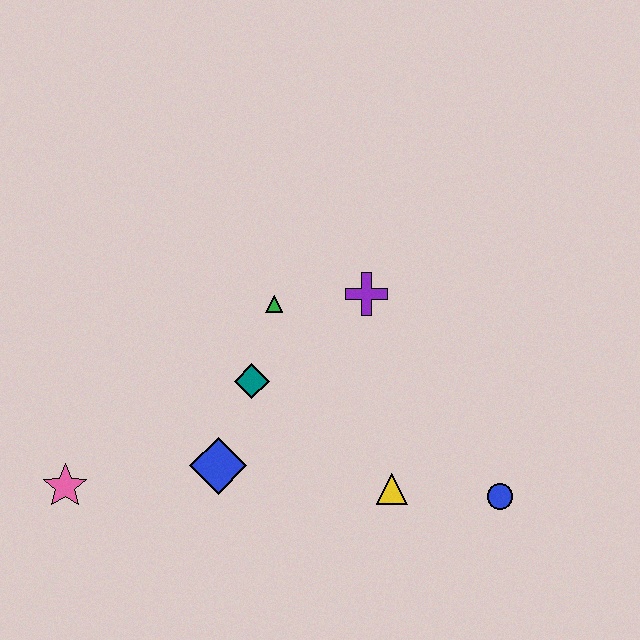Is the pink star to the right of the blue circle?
No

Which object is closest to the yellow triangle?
The blue circle is closest to the yellow triangle.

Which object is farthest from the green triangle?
The blue circle is farthest from the green triangle.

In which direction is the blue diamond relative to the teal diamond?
The blue diamond is below the teal diamond.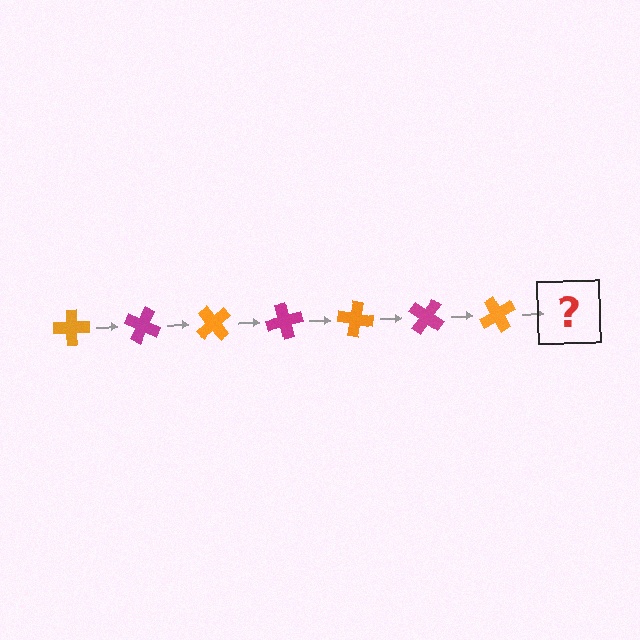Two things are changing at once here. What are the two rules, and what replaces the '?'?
The two rules are that it rotates 25 degrees each step and the color cycles through orange and magenta. The '?' should be a magenta cross, rotated 175 degrees from the start.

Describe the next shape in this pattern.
It should be a magenta cross, rotated 175 degrees from the start.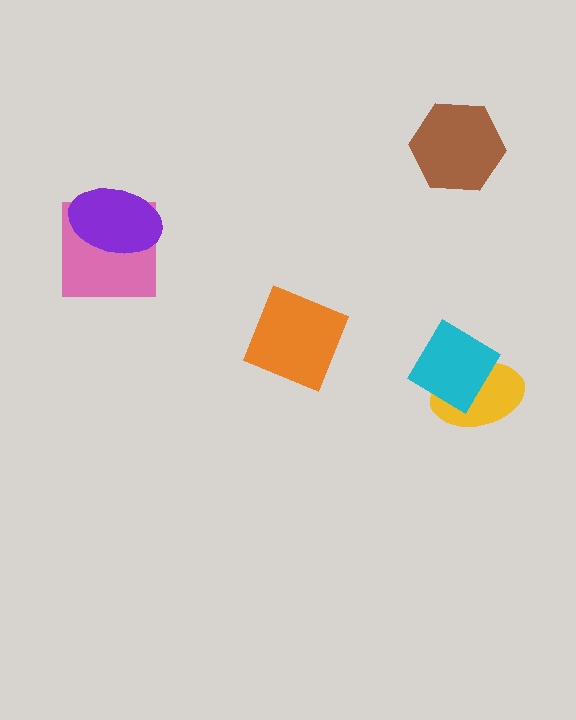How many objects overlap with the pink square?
1 object overlaps with the pink square.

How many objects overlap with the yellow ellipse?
1 object overlaps with the yellow ellipse.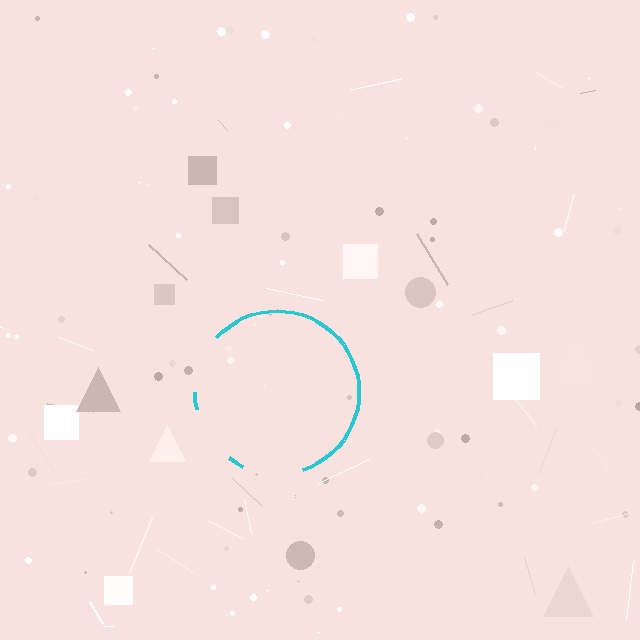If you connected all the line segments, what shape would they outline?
They would outline a circle.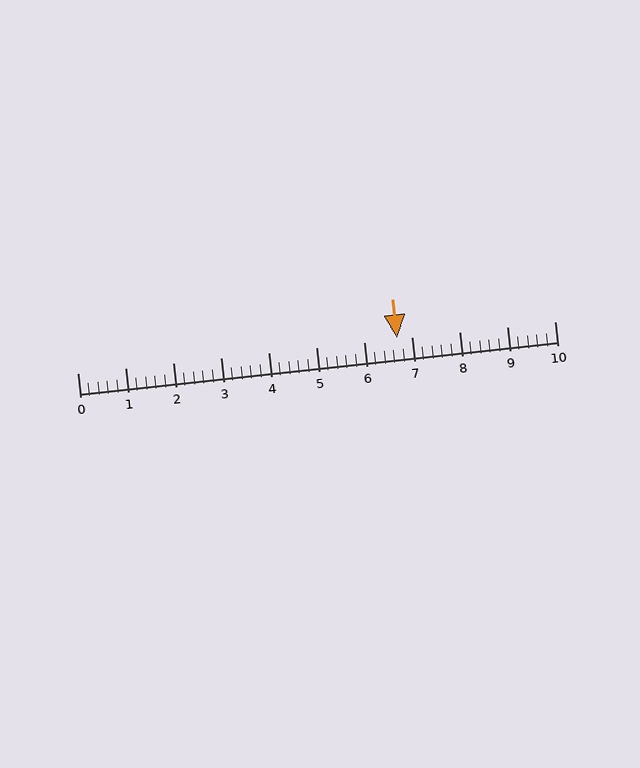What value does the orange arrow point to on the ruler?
The orange arrow points to approximately 6.7.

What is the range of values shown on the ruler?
The ruler shows values from 0 to 10.